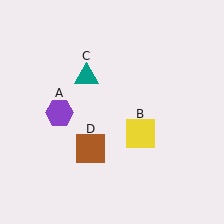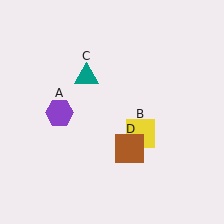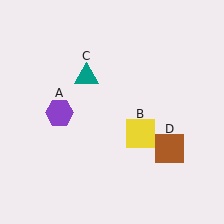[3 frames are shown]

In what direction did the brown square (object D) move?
The brown square (object D) moved right.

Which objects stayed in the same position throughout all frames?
Purple hexagon (object A) and yellow square (object B) and teal triangle (object C) remained stationary.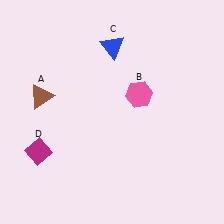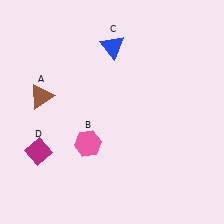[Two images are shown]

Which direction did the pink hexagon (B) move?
The pink hexagon (B) moved left.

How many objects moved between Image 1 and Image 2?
1 object moved between the two images.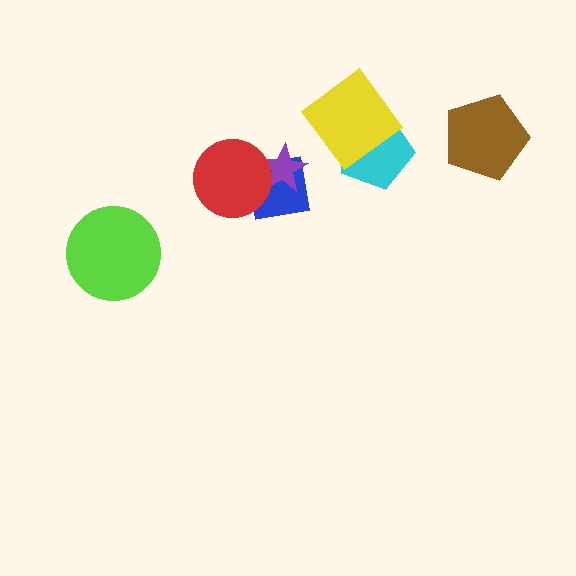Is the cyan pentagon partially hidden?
Yes, it is partially covered by another shape.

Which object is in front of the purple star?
The red circle is in front of the purple star.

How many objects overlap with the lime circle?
0 objects overlap with the lime circle.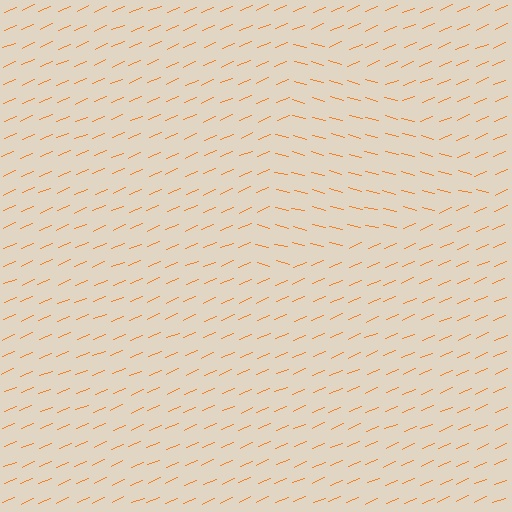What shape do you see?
I see a triangle.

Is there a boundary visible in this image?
Yes, there is a texture boundary formed by a change in line orientation.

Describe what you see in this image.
The image is filled with small orange line segments. A triangle region in the image has lines oriented differently from the surrounding lines, creating a visible texture boundary.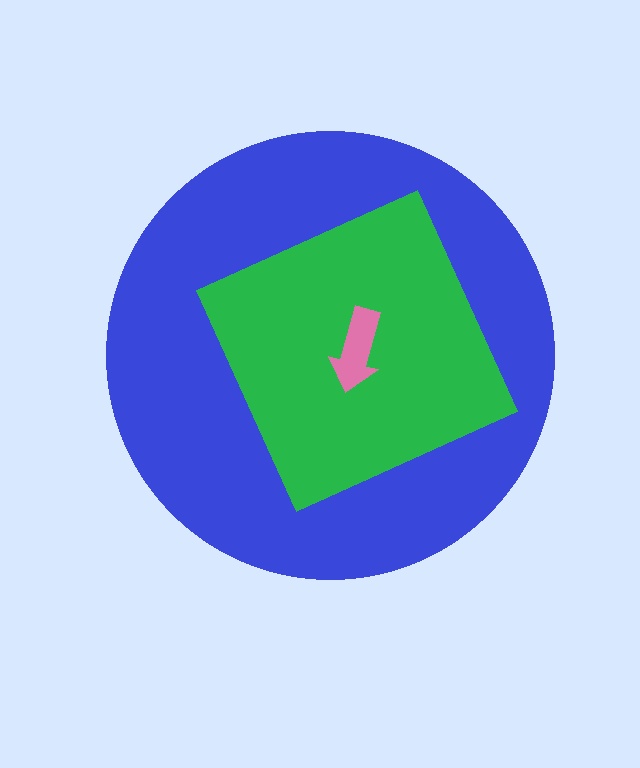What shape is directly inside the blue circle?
The green diamond.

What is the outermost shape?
The blue circle.